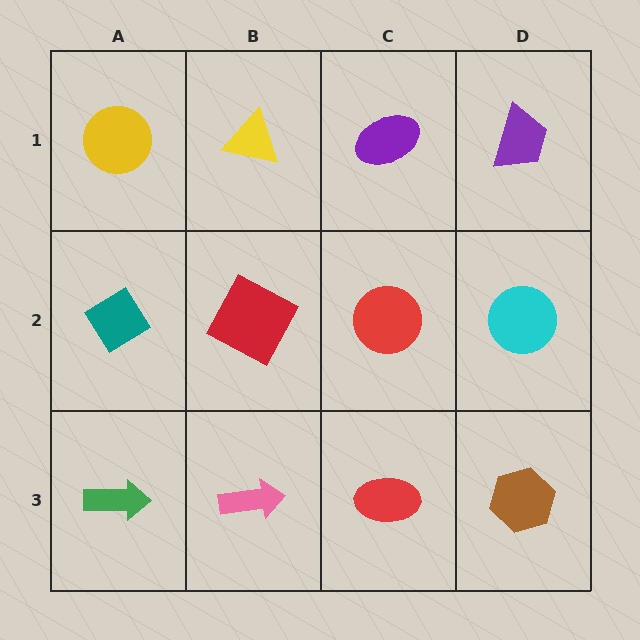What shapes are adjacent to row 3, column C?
A red circle (row 2, column C), a pink arrow (row 3, column B), a brown hexagon (row 3, column D).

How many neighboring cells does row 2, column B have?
4.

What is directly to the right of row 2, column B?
A red circle.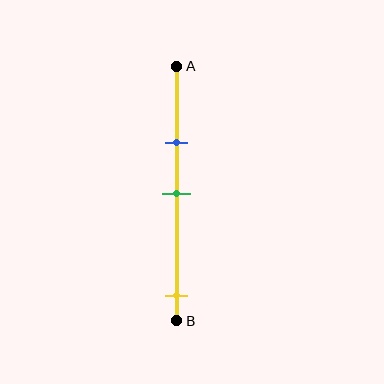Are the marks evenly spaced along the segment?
No, the marks are not evenly spaced.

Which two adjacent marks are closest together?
The blue and green marks are the closest adjacent pair.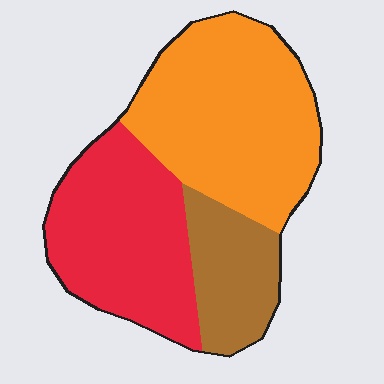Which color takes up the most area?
Orange, at roughly 45%.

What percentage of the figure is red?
Red covers roughly 35% of the figure.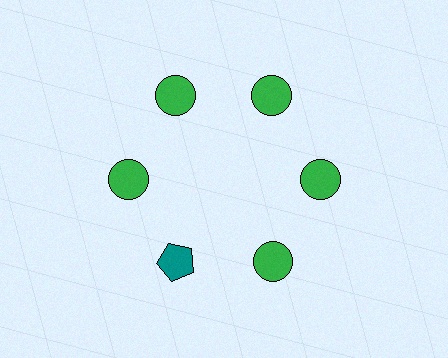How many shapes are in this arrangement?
There are 6 shapes arranged in a ring pattern.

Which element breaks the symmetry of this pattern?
The teal pentagon at roughly the 7 o'clock position breaks the symmetry. All other shapes are green circles.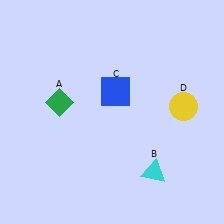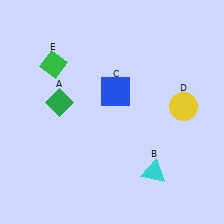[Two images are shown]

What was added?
A green diamond (E) was added in Image 2.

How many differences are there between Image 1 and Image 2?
There is 1 difference between the two images.